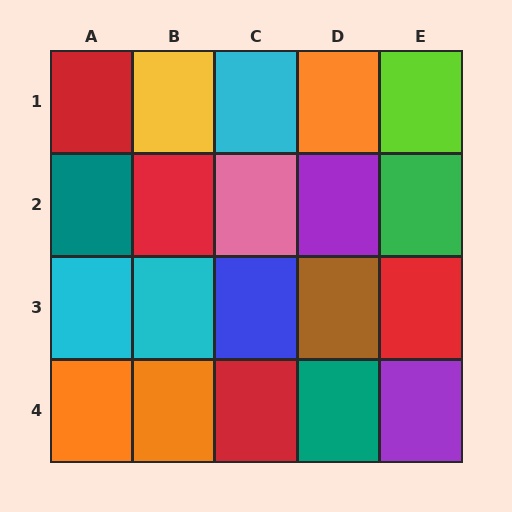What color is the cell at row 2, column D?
Purple.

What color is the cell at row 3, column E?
Red.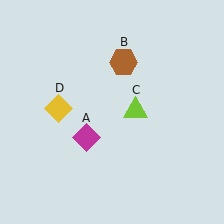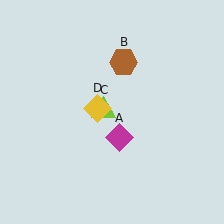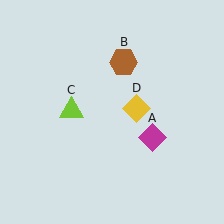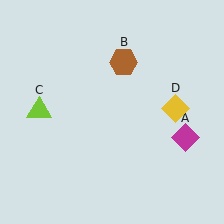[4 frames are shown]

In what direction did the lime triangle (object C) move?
The lime triangle (object C) moved left.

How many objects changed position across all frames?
3 objects changed position: magenta diamond (object A), lime triangle (object C), yellow diamond (object D).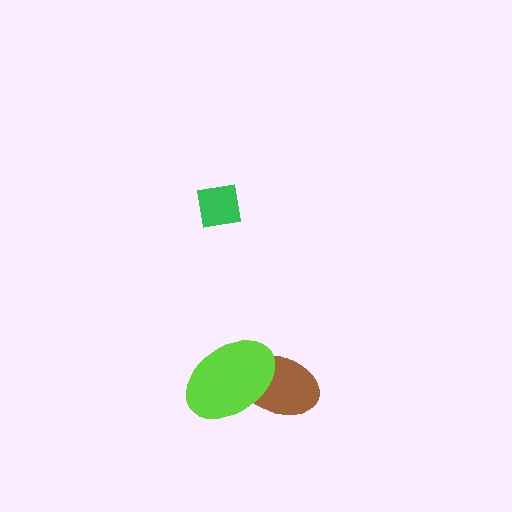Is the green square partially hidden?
No, no other shape covers it.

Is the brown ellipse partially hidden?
Yes, it is partially covered by another shape.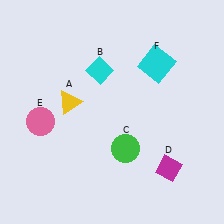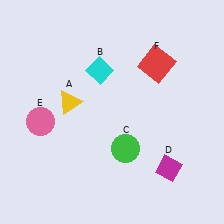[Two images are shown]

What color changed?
The square (F) changed from cyan in Image 1 to red in Image 2.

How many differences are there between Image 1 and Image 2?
There is 1 difference between the two images.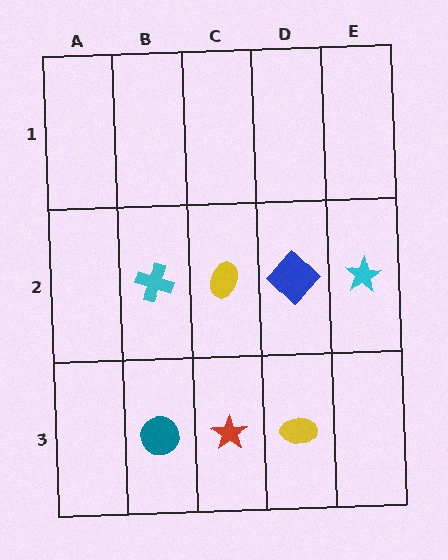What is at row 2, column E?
A cyan star.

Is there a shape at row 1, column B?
No, that cell is empty.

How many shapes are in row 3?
3 shapes.